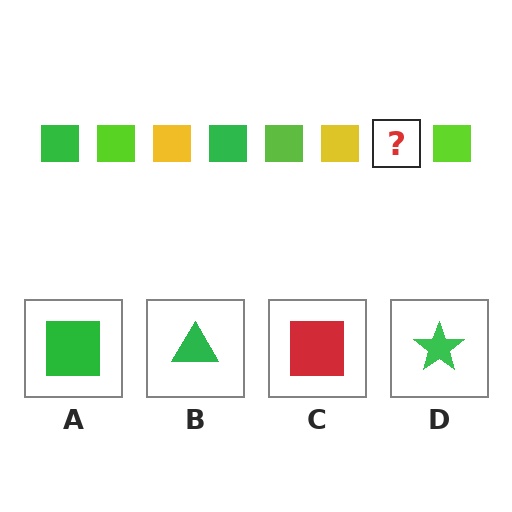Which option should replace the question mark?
Option A.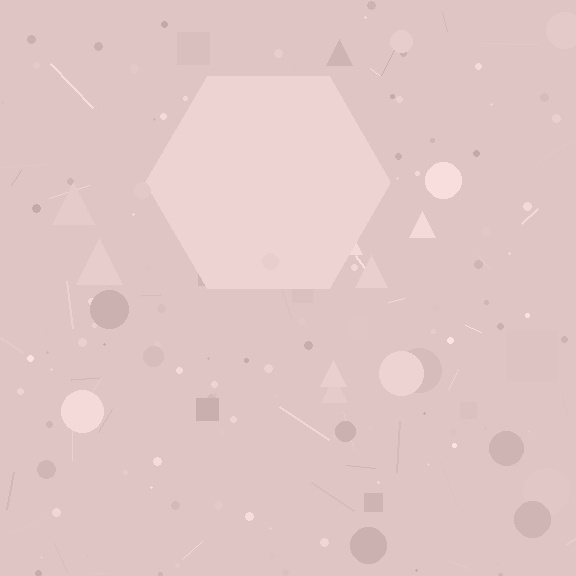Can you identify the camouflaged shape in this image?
The camouflaged shape is a hexagon.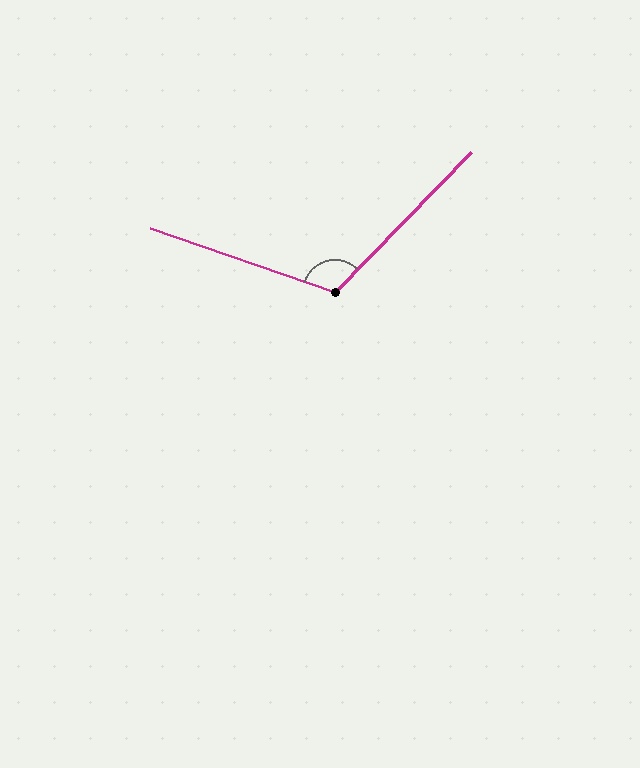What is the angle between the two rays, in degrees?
Approximately 115 degrees.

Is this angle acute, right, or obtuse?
It is obtuse.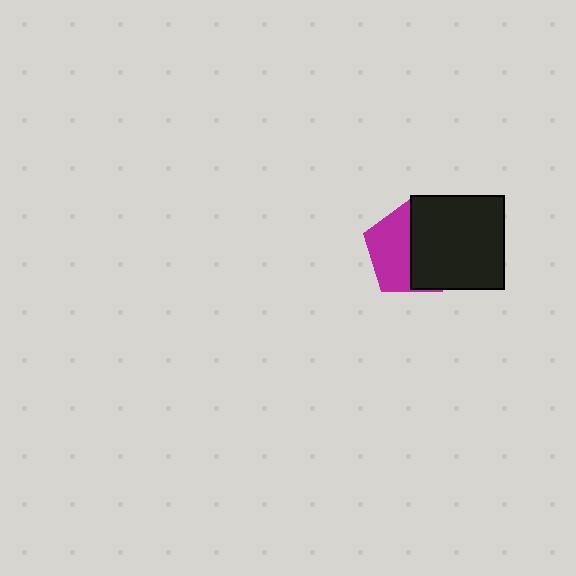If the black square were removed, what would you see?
You would see the complete magenta pentagon.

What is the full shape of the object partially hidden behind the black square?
The partially hidden object is a magenta pentagon.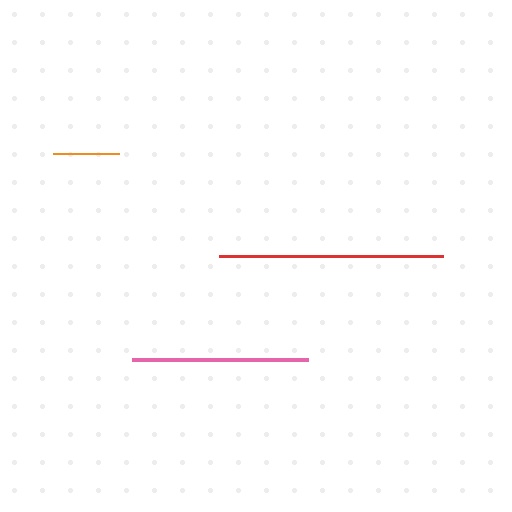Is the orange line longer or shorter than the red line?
The red line is longer than the orange line.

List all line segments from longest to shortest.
From longest to shortest: red, pink, orange.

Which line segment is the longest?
The red line is the longest at approximately 224 pixels.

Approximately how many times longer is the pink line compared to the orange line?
The pink line is approximately 2.7 times the length of the orange line.